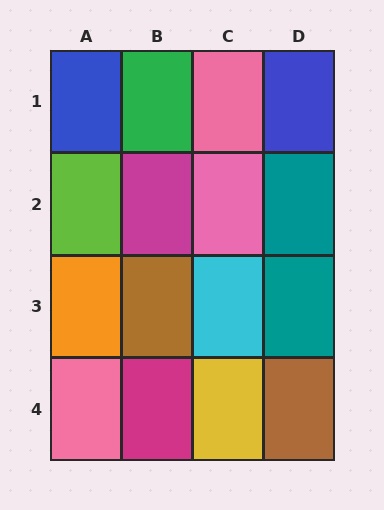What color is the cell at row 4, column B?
Magenta.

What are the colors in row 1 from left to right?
Blue, green, pink, blue.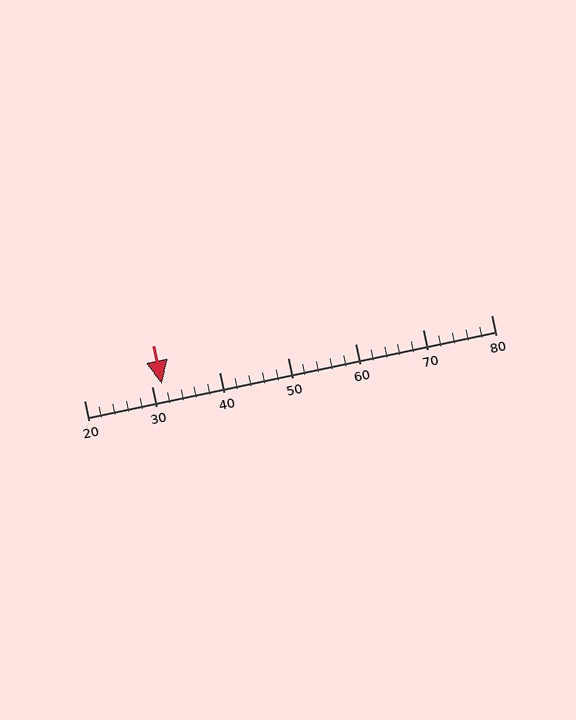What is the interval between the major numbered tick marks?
The major tick marks are spaced 10 units apart.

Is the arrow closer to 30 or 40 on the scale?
The arrow is closer to 30.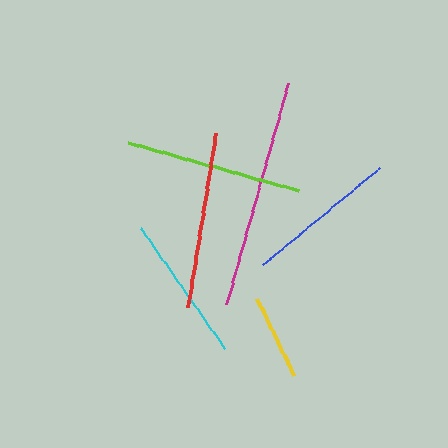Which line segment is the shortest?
The yellow line is the shortest at approximately 86 pixels.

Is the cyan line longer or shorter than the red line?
The red line is longer than the cyan line.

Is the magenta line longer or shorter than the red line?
The magenta line is longer than the red line.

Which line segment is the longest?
The magenta line is the longest at approximately 229 pixels.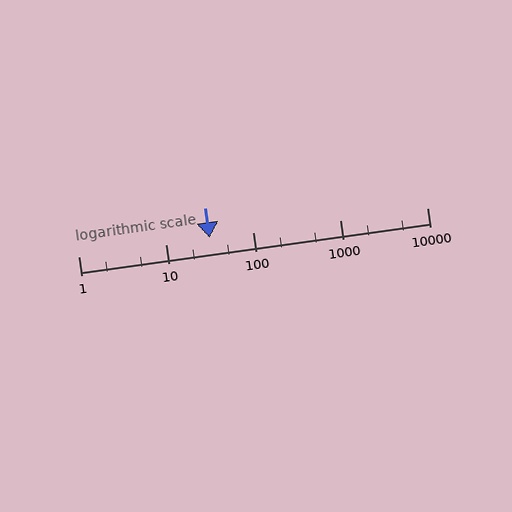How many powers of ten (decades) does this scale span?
The scale spans 4 decades, from 1 to 10000.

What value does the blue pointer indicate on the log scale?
The pointer indicates approximately 32.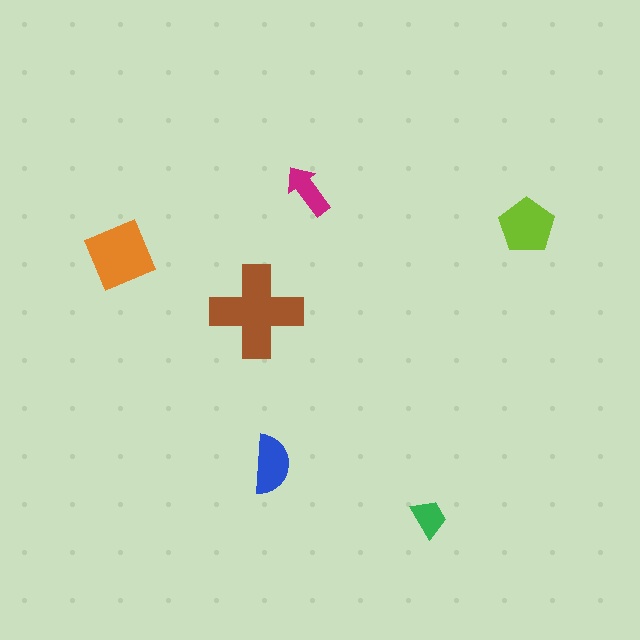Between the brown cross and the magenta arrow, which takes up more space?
The brown cross.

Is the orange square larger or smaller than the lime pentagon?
Larger.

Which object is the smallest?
The green trapezoid.